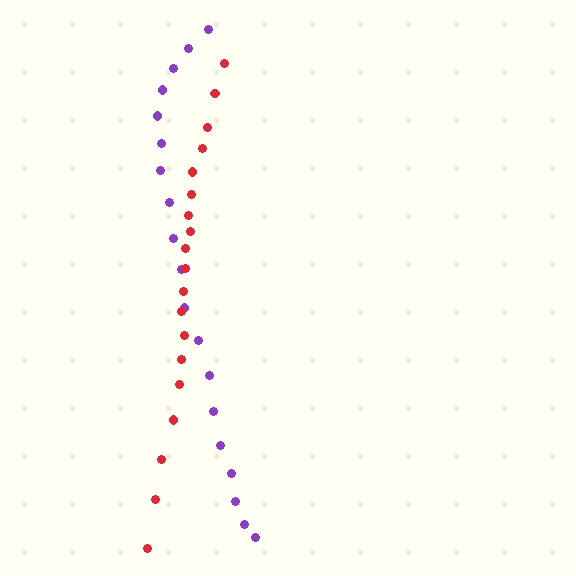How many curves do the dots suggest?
There are 2 distinct paths.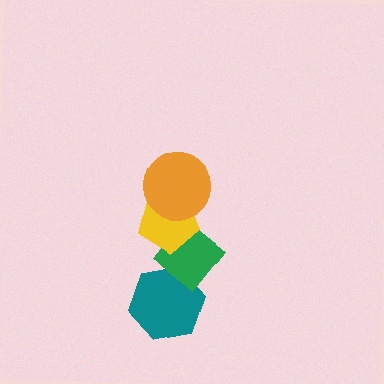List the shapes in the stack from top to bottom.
From top to bottom: the orange circle, the yellow pentagon, the green diamond, the teal hexagon.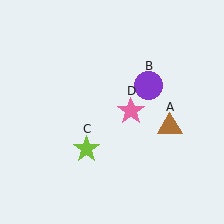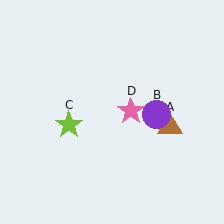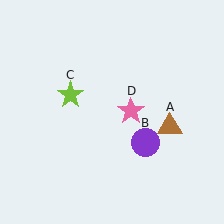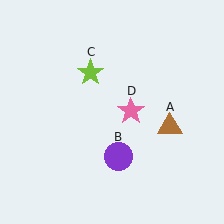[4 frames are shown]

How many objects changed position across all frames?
2 objects changed position: purple circle (object B), lime star (object C).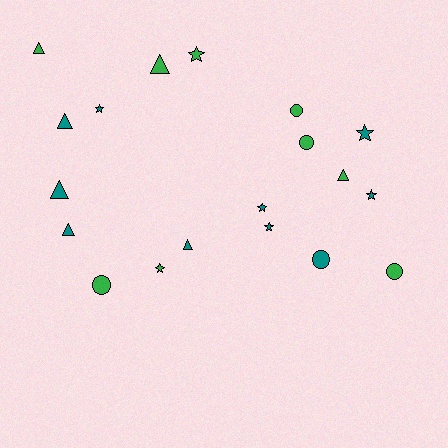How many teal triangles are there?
There are 4 teal triangles.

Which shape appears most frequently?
Triangle, with 7 objects.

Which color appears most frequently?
Teal, with 10 objects.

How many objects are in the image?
There are 19 objects.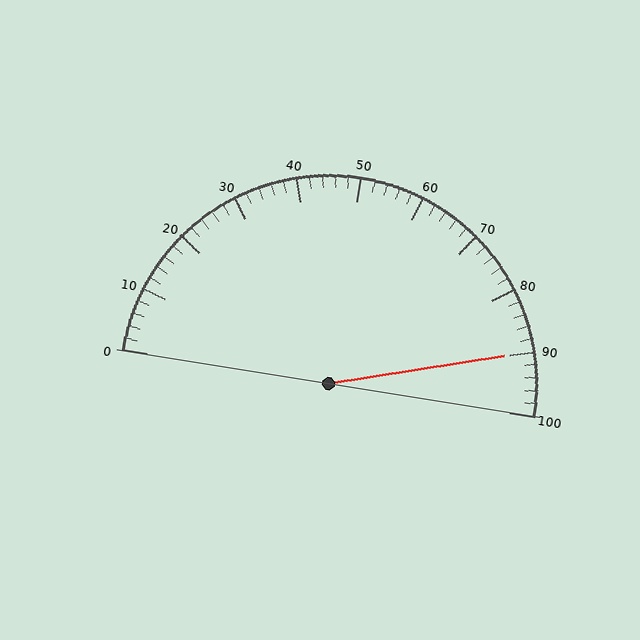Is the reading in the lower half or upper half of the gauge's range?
The reading is in the upper half of the range (0 to 100).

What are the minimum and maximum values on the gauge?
The gauge ranges from 0 to 100.